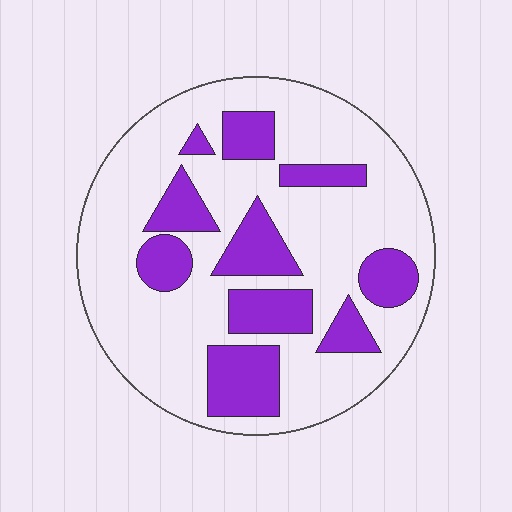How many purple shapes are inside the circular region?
10.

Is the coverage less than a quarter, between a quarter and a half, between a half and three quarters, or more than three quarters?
Between a quarter and a half.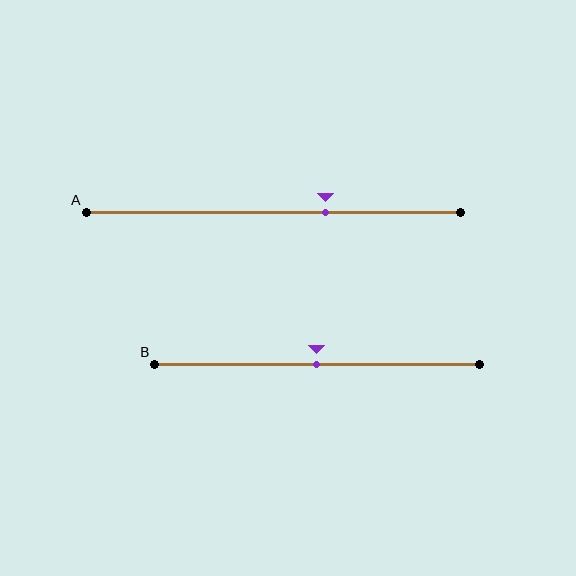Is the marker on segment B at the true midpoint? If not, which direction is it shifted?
Yes, the marker on segment B is at the true midpoint.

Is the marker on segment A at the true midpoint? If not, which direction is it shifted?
No, the marker on segment A is shifted to the right by about 14% of the segment length.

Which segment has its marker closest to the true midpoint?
Segment B has its marker closest to the true midpoint.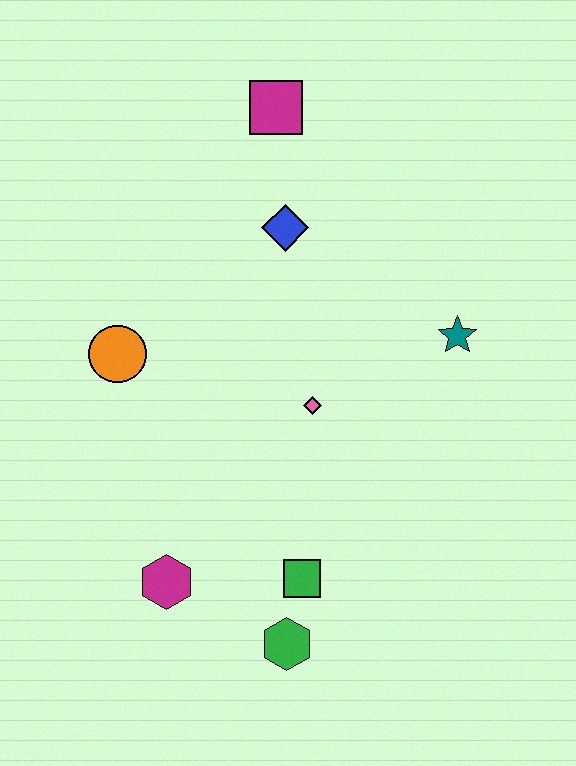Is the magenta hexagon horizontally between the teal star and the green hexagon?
No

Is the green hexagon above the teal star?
No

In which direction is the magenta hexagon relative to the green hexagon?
The magenta hexagon is to the left of the green hexagon.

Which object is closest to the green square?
The green hexagon is closest to the green square.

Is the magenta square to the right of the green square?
No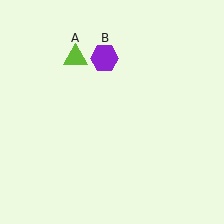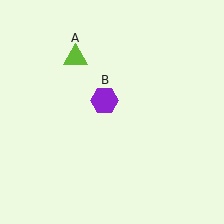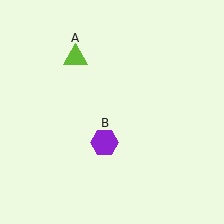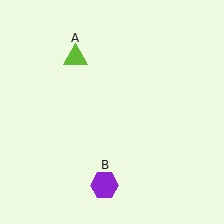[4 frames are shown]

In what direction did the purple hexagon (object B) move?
The purple hexagon (object B) moved down.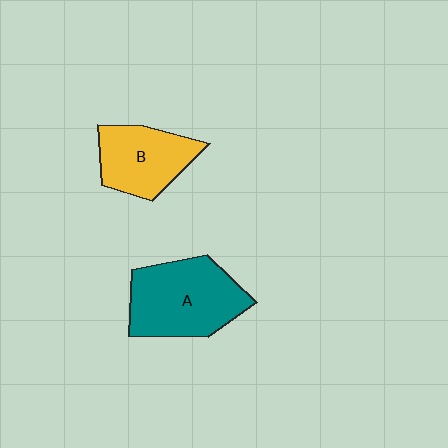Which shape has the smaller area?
Shape B (yellow).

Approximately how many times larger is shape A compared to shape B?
Approximately 1.4 times.